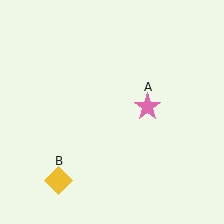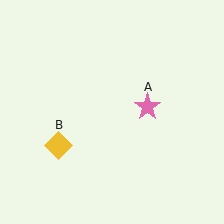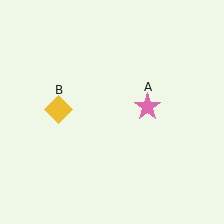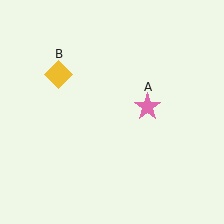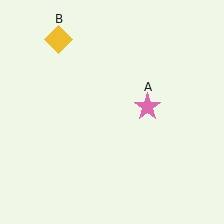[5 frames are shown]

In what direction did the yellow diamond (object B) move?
The yellow diamond (object B) moved up.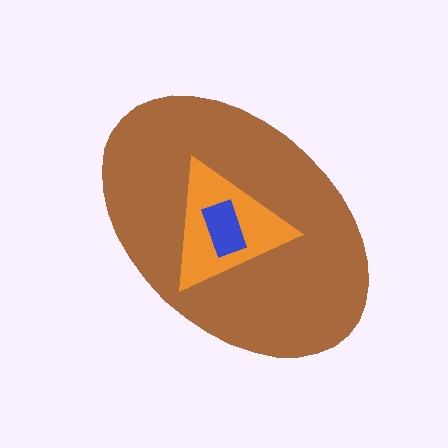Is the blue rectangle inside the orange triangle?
Yes.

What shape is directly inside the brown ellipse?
The orange triangle.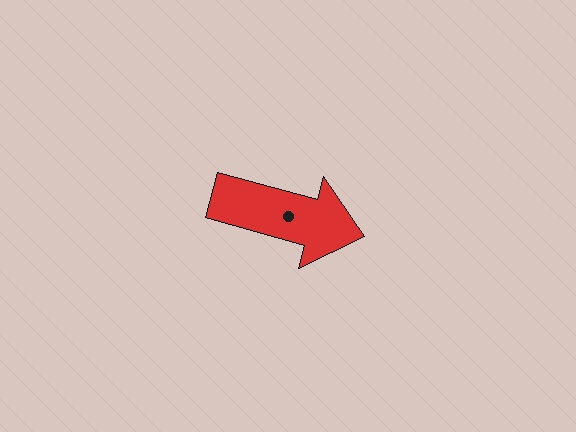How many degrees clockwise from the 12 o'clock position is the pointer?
Approximately 105 degrees.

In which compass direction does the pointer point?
East.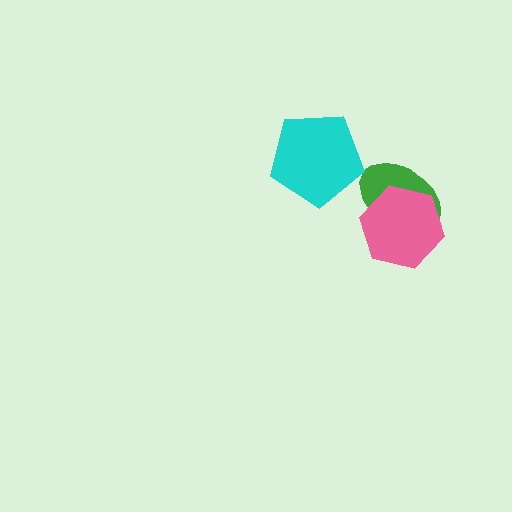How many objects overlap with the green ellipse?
1 object overlaps with the green ellipse.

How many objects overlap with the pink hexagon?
1 object overlaps with the pink hexagon.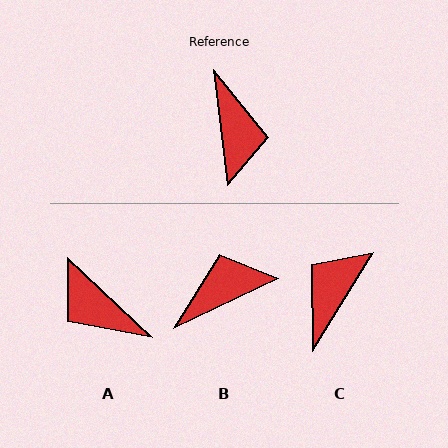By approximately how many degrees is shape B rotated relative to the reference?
Approximately 109 degrees counter-clockwise.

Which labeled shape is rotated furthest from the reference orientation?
C, about 142 degrees away.